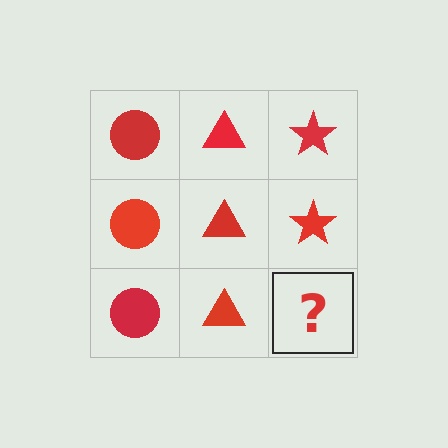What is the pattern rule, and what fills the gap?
The rule is that each column has a consistent shape. The gap should be filled with a red star.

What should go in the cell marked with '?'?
The missing cell should contain a red star.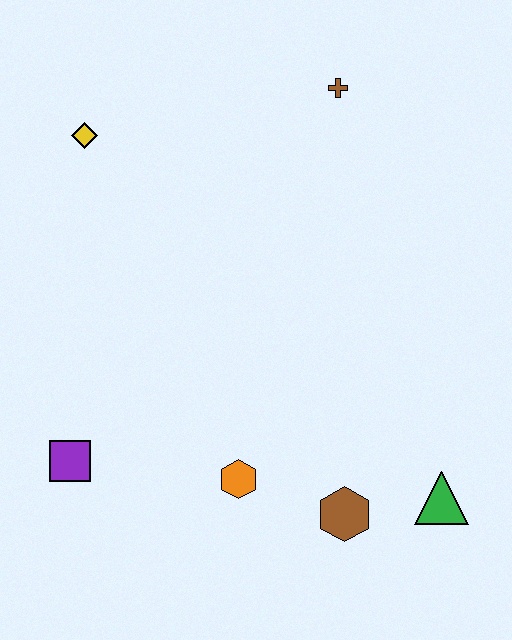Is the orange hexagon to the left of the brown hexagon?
Yes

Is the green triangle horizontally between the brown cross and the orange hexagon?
No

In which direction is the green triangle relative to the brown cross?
The green triangle is below the brown cross.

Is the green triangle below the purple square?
Yes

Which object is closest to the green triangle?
The brown hexagon is closest to the green triangle.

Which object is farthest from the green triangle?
The yellow diamond is farthest from the green triangle.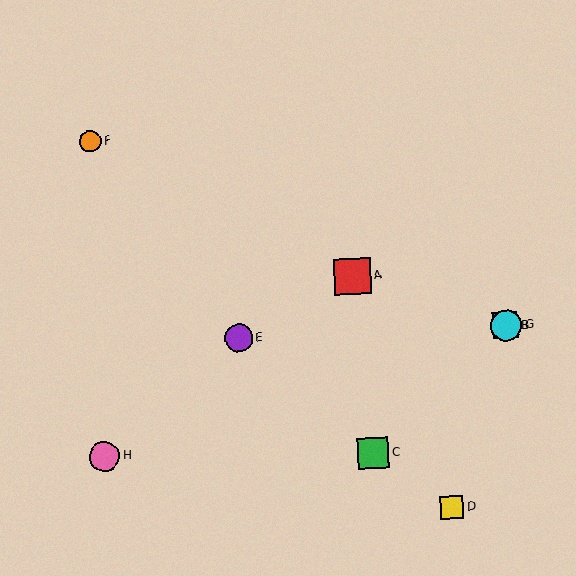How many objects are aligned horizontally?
3 objects (B, E, G) are aligned horizontally.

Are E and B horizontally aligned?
Yes, both are at y≈338.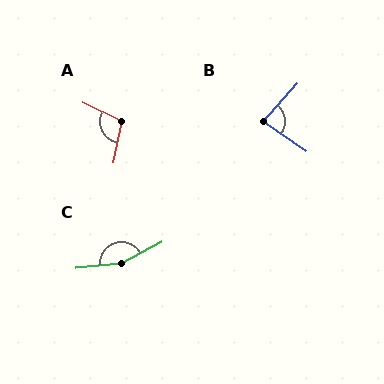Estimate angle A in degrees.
Approximately 104 degrees.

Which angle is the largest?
C, at approximately 157 degrees.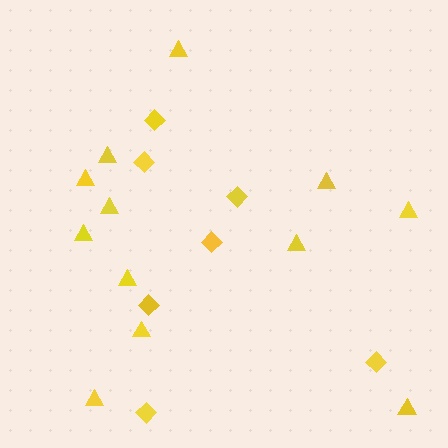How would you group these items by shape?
There are 2 groups: one group of diamonds (7) and one group of triangles (12).